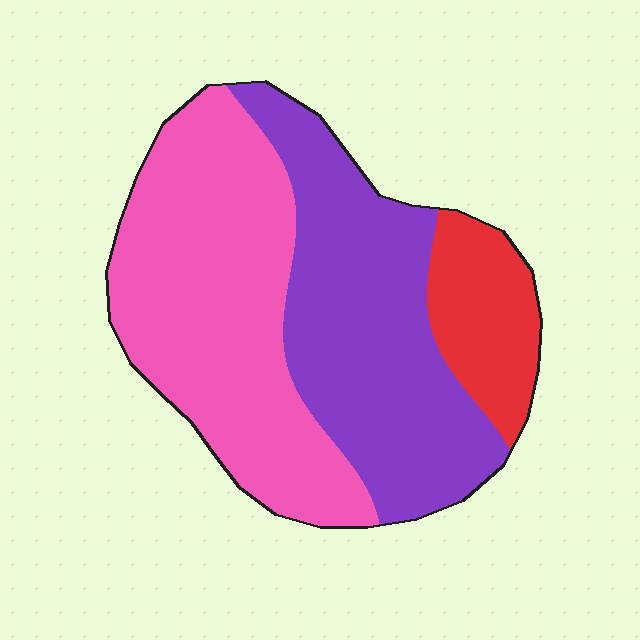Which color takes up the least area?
Red, at roughly 15%.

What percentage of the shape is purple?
Purple takes up about two fifths (2/5) of the shape.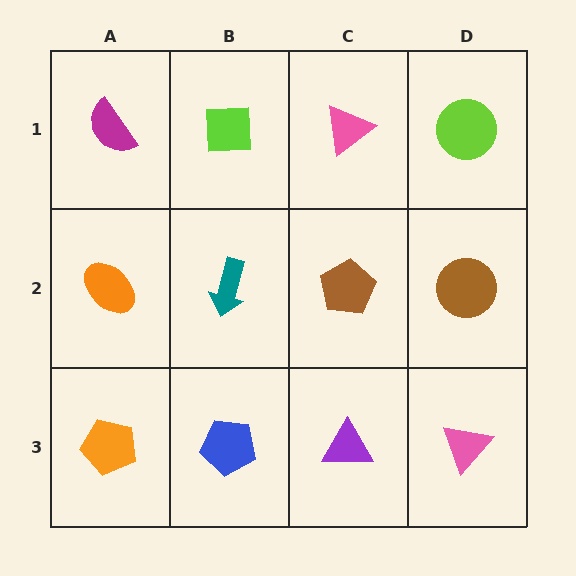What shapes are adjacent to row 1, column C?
A brown pentagon (row 2, column C), a lime square (row 1, column B), a lime circle (row 1, column D).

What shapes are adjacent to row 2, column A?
A magenta semicircle (row 1, column A), an orange pentagon (row 3, column A), a teal arrow (row 2, column B).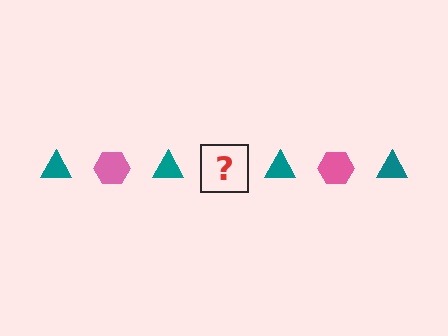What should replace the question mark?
The question mark should be replaced with a pink hexagon.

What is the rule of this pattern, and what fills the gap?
The rule is that the pattern alternates between teal triangle and pink hexagon. The gap should be filled with a pink hexagon.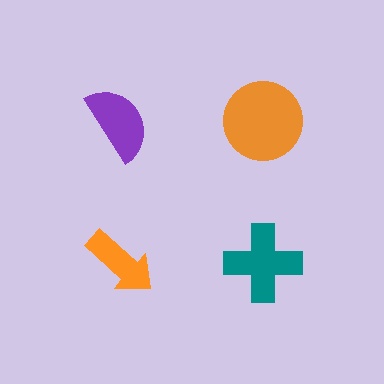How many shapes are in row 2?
2 shapes.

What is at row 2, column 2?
A teal cross.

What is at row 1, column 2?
An orange circle.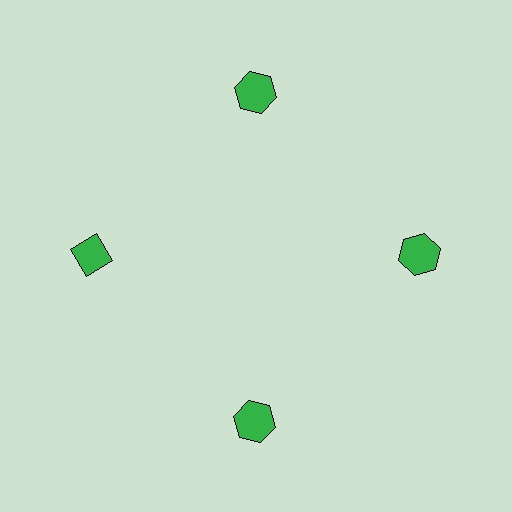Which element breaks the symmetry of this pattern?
The green diamond at roughly the 9 o'clock position breaks the symmetry. All other shapes are green hexagons.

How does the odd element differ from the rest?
It has a different shape: diamond instead of hexagon.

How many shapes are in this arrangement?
There are 4 shapes arranged in a ring pattern.